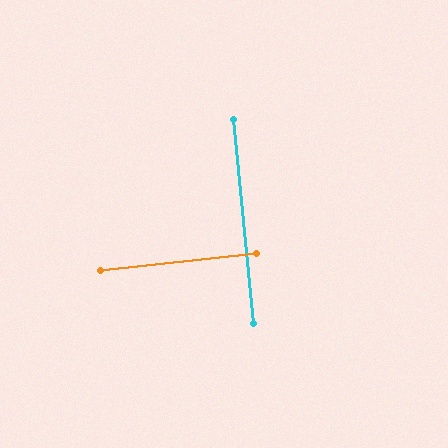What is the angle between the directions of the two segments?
Approximately 89 degrees.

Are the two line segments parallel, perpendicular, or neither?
Perpendicular — they meet at approximately 89°.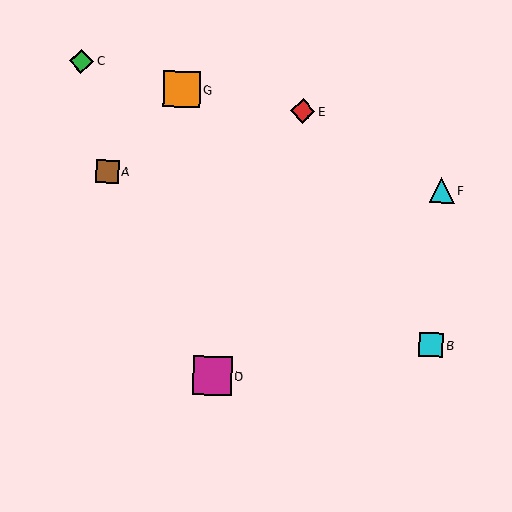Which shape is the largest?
The magenta square (labeled D) is the largest.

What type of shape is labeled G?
Shape G is an orange square.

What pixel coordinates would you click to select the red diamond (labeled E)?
Click at (303, 111) to select the red diamond E.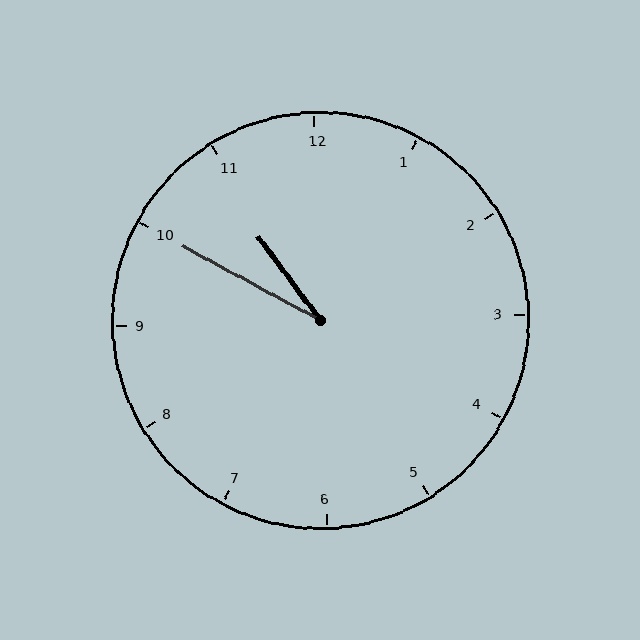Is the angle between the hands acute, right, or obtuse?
It is acute.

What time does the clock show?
10:50.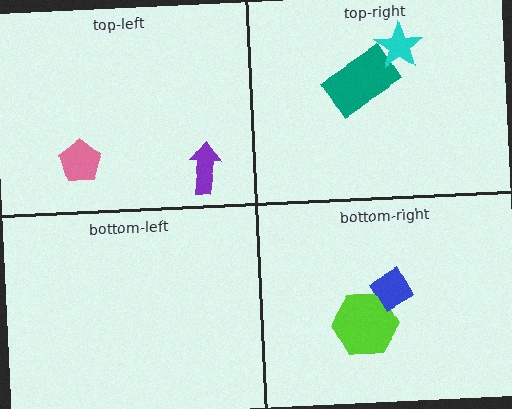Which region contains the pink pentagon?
The top-left region.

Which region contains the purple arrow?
The top-left region.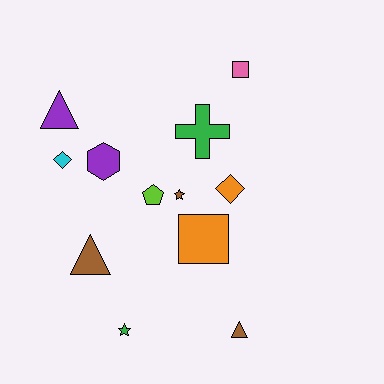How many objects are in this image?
There are 12 objects.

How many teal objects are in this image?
There are no teal objects.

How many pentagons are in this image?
There is 1 pentagon.